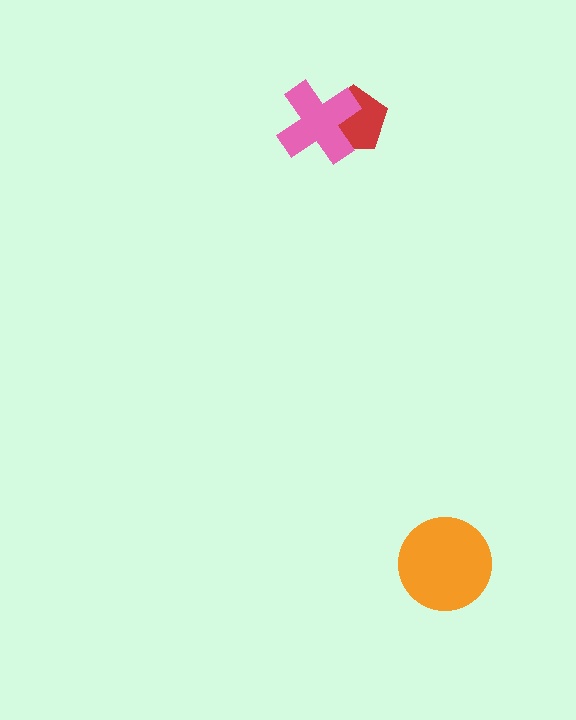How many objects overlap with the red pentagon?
1 object overlaps with the red pentagon.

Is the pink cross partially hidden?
No, no other shape covers it.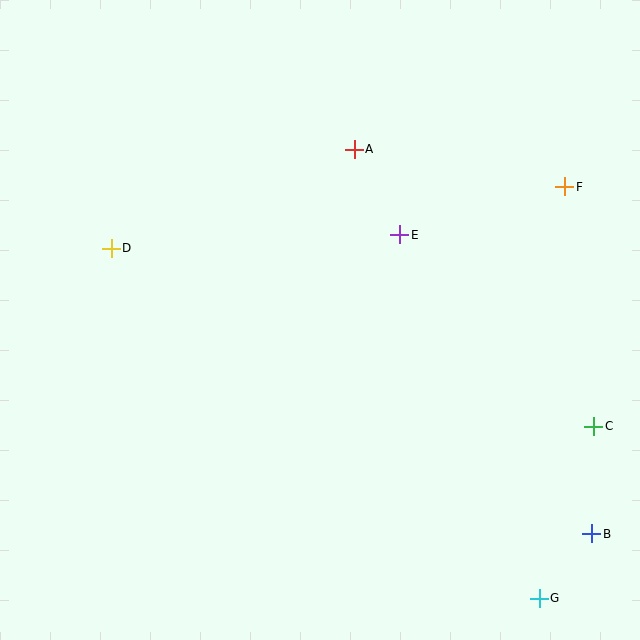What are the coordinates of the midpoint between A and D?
The midpoint between A and D is at (233, 199).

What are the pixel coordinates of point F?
Point F is at (565, 187).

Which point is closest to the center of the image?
Point E at (400, 235) is closest to the center.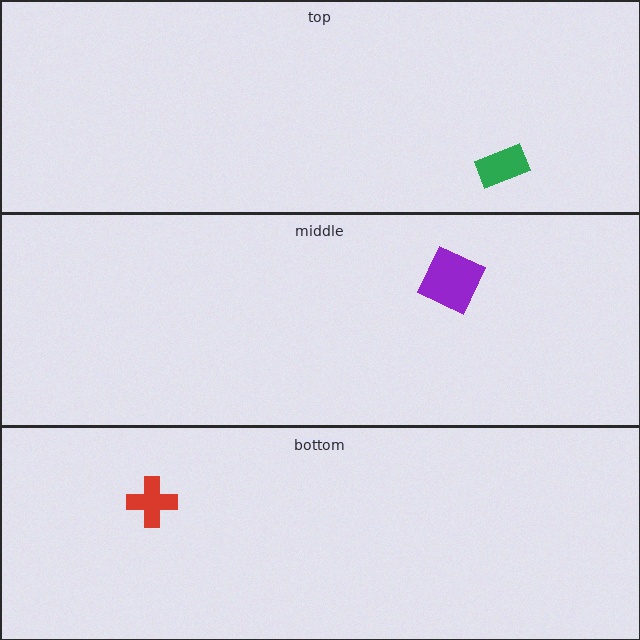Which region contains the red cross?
The bottom region.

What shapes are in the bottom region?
The red cross.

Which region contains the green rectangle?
The top region.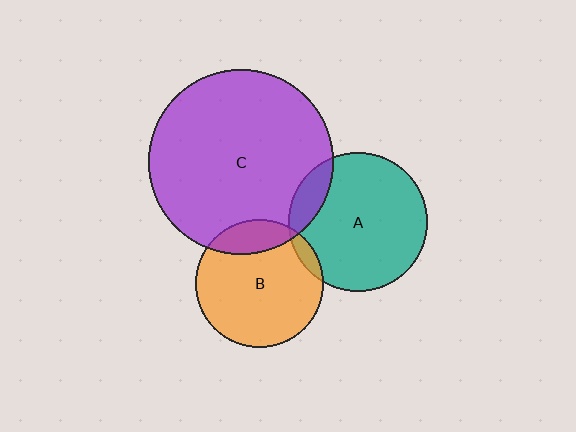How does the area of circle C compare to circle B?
Approximately 2.1 times.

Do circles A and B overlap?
Yes.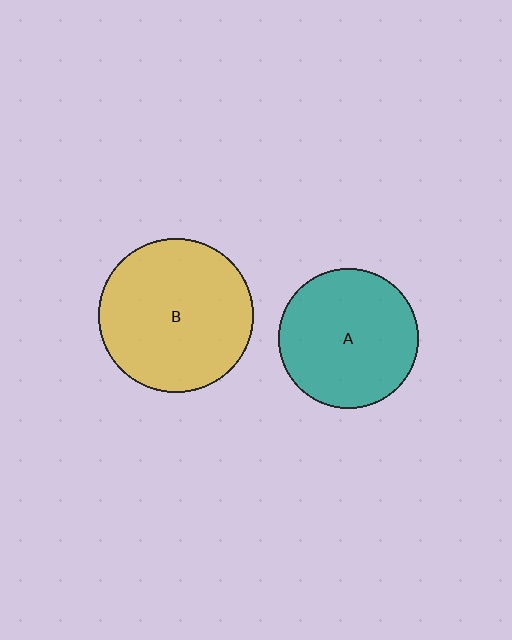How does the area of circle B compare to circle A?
Approximately 1.2 times.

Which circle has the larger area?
Circle B (yellow).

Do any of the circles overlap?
No, none of the circles overlap.